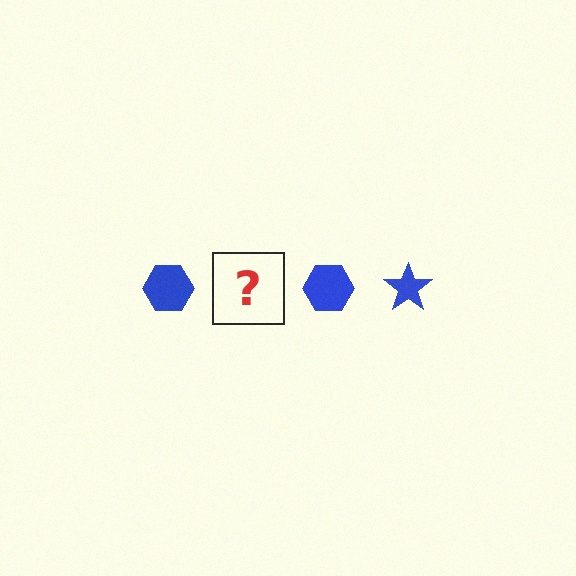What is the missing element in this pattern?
The missing element is a blue star.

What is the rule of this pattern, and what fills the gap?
The rule is that the pattern cycles through hexagon, star shapes in blue. The gap should be filled with a blue star.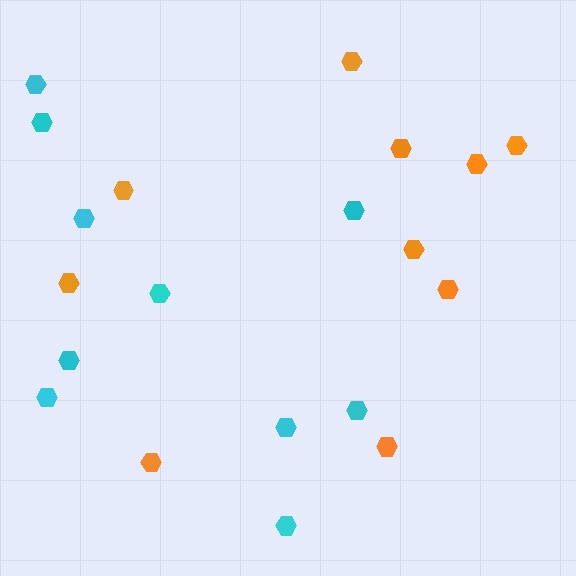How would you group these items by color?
There are 2 groups: one group of cyan hexagons (10) and one group of orange hexagons (10).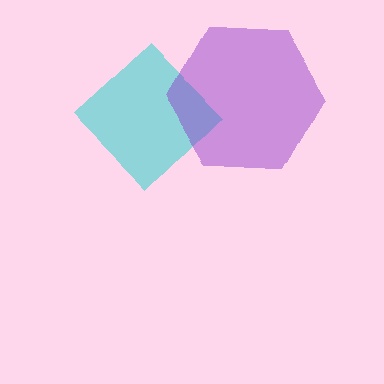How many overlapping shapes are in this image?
There are 2 overlapping shapes in the image.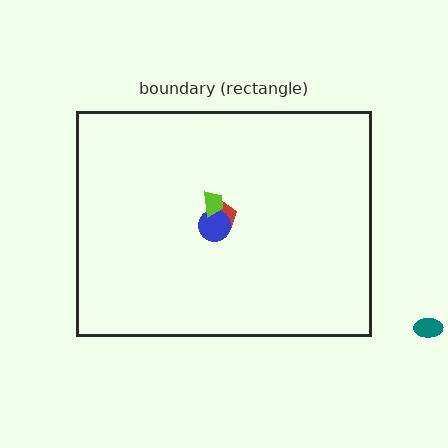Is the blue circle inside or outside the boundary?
Inside.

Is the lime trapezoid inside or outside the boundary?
Inside.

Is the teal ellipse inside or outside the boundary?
Outside.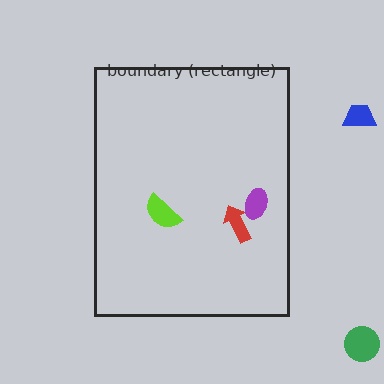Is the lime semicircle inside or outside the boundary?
Inside.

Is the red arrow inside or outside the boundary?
Inside.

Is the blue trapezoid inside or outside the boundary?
Outside.